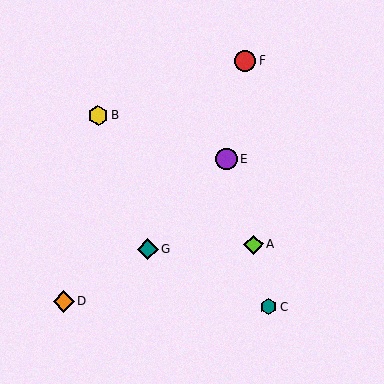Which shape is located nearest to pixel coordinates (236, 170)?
The purple circle (labeled E) at (226, 159) is nearest to that location.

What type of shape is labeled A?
Shape A is a lime diamond.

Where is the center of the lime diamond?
The center of the lime diamond is at (254, 244).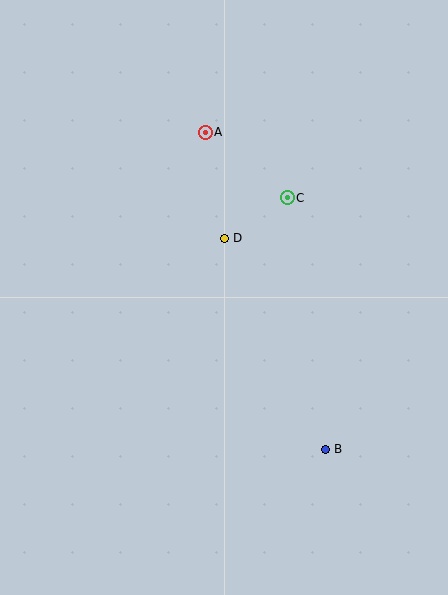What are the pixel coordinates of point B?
Point B is at (325, 449).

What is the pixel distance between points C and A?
The distance between C and A is 105 pixels.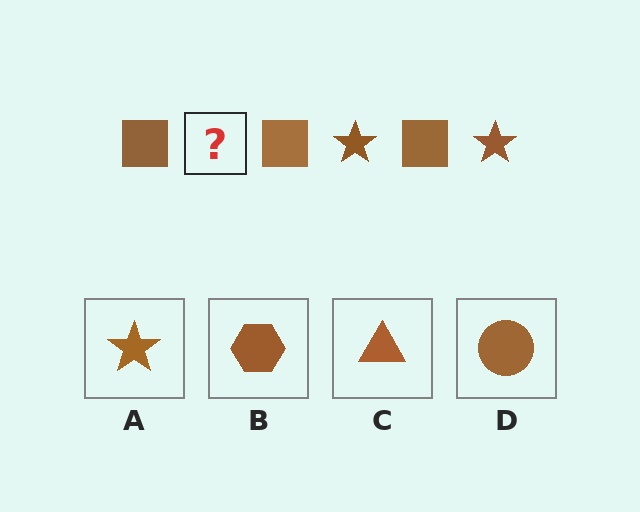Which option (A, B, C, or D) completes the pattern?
A.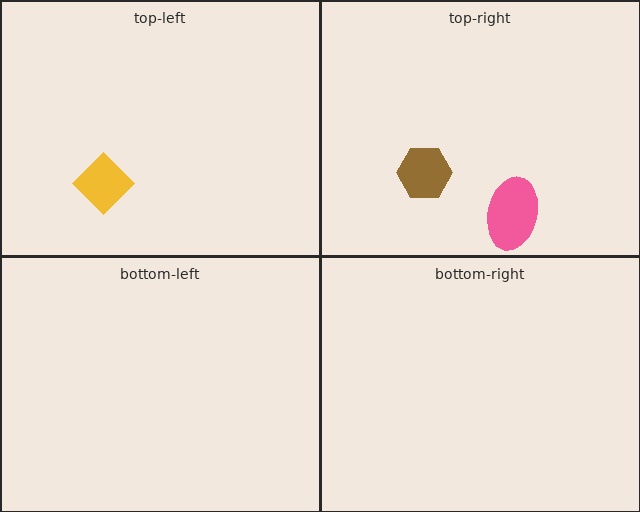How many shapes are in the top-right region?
2.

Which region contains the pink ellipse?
The top-right region.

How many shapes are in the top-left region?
1.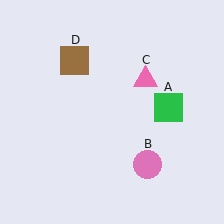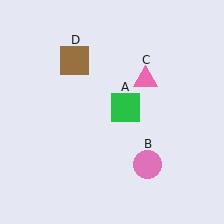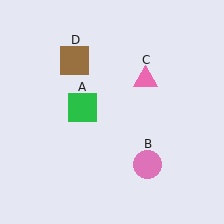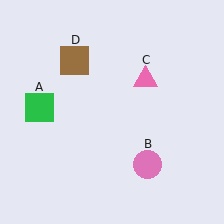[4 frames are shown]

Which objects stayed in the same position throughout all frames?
Pink circle (object B) and pink triangle (object C) and brown square (object D) remained stationary.